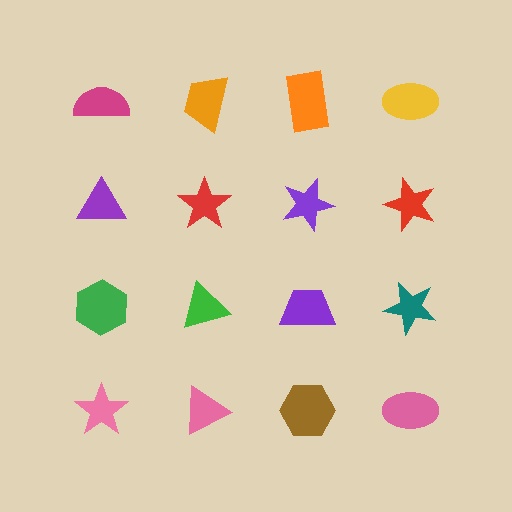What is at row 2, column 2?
A red star.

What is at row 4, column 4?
A pink ellipse.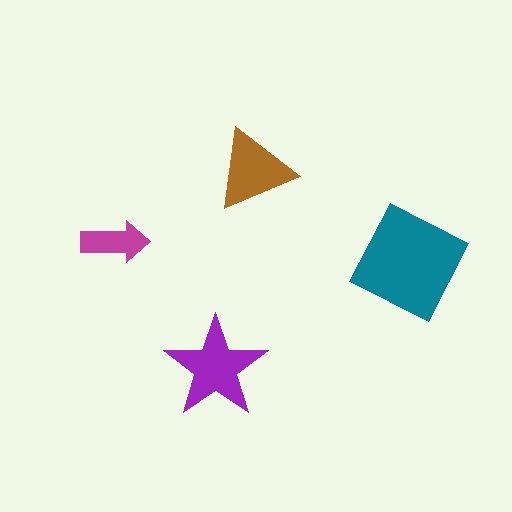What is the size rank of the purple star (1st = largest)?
2nd.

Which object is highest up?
The brown triangle is topmost.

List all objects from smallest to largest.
The magenta arrow, the brown triangle, the purple star, the teal diamond.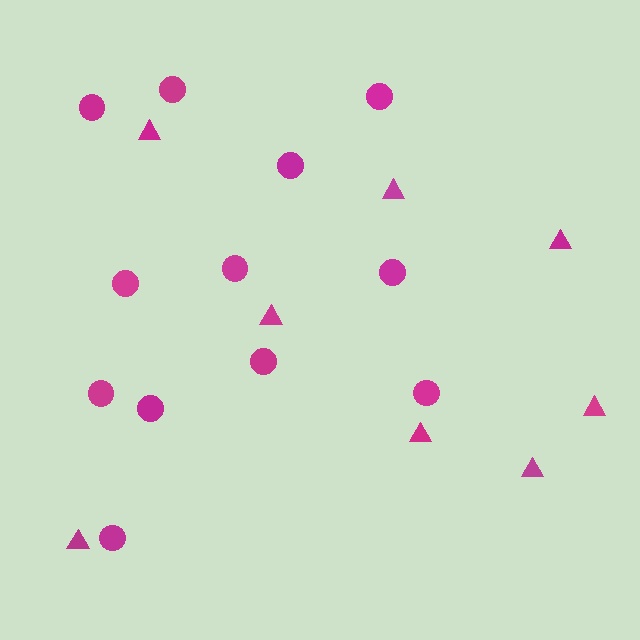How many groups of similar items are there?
There are 2 groups: one group of triangles (8) and one group of circles (12).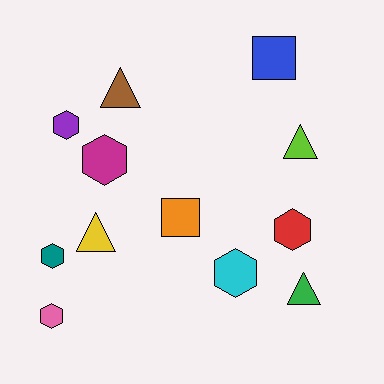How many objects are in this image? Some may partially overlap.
There are 12 objects.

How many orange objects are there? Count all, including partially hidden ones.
There is 1 orange object.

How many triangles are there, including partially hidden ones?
There are 4 triangles.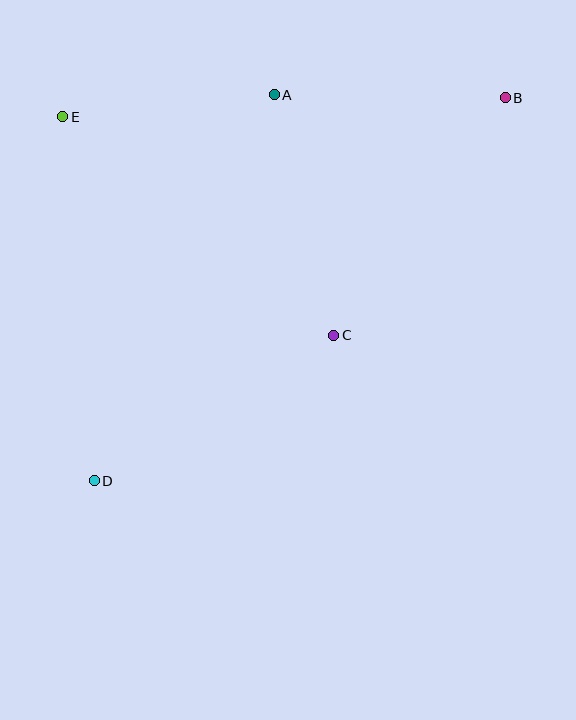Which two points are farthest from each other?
Points B and D are farthest from each other.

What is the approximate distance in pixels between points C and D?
The distance between C and D is approximately 280 pixels.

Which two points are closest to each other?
Points A and E are closest to each other.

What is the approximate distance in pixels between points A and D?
The distance between A and D is approximately 426 pixels.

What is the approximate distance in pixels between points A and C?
The distance between A and C is approximately 248 pixels.